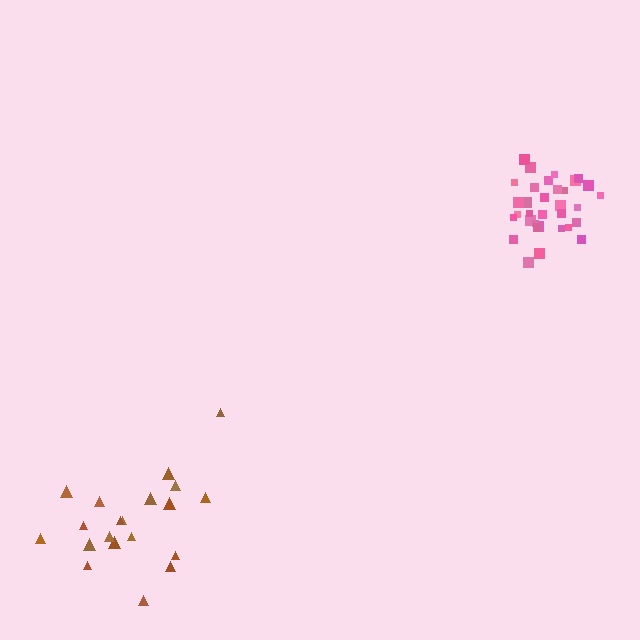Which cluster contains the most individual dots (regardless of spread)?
Pink (33).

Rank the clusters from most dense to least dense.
pink, brown.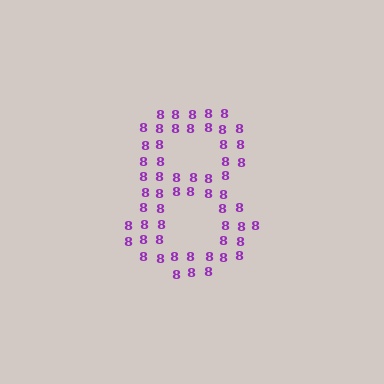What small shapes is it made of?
It is made of small digit 8's.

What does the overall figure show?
The overall figure shows the digit 8.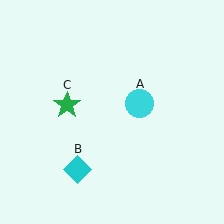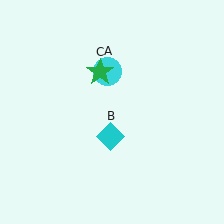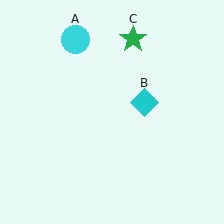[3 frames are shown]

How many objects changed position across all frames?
3 objects changed position: cyan circle (object A), cyan diamond (object B), green star (object C).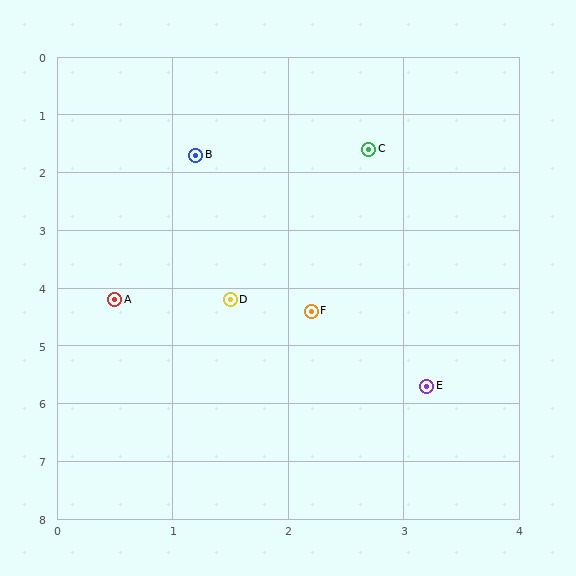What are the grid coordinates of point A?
Point A is at approximately (0.5, 4.2).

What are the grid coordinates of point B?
Point B is at approximately (1.2, 1.7).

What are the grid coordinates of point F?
Point F is at approximately (2.2, 4.4).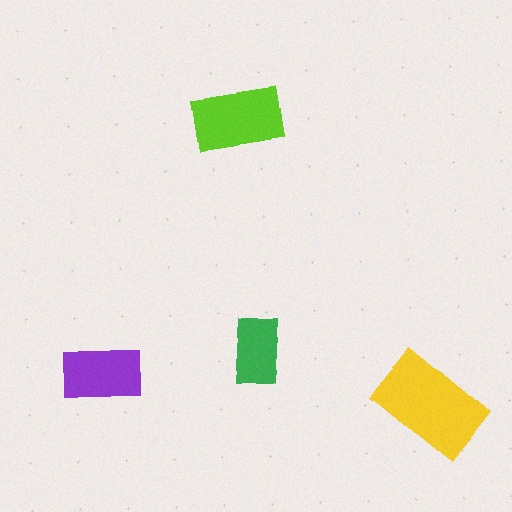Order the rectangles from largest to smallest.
the yellow one, the lime one, the purple one, the green one.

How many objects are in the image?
There are 4 objects in the image.